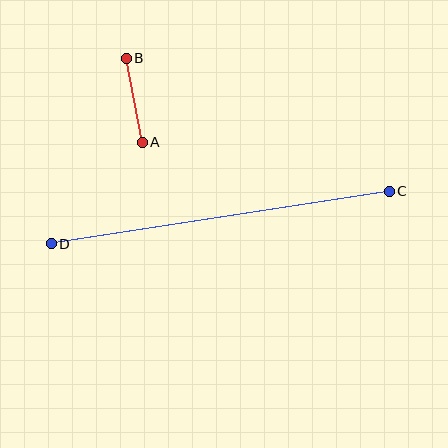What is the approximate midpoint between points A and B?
The midpoint is at approximately (134, 100) pixels.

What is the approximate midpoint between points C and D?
The midpoint is at approximately (220, 217) pixels.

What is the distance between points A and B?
The distance is approximately 85 pixels.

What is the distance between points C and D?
The distance is approximately 342 pixels.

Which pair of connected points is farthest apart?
Points C and D are farthest apart.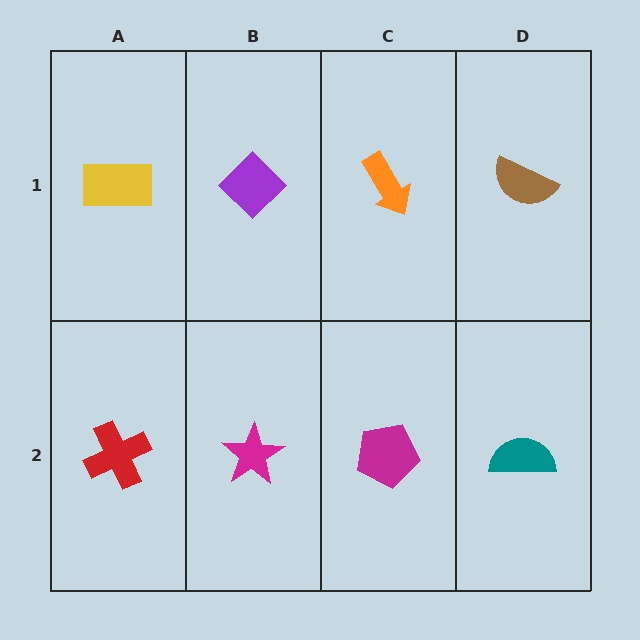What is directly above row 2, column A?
A yellow rectangle.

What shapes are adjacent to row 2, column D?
A brown semicircle (row 1, column D), a magenta pentagon (row 2, column C).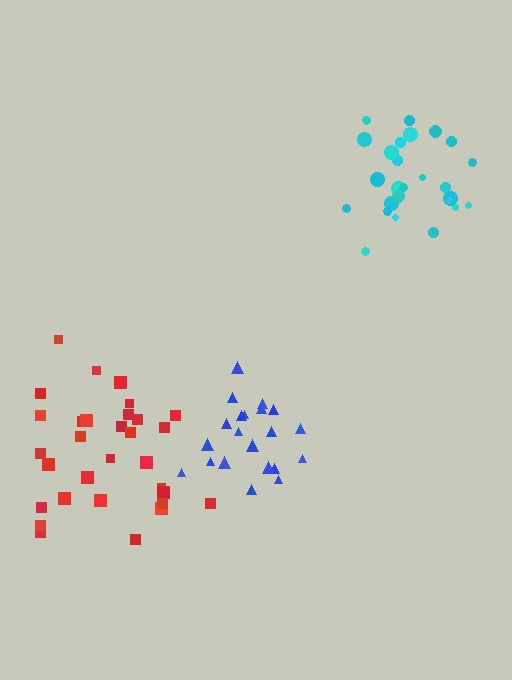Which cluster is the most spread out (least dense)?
Red.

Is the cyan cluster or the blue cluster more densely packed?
Blue.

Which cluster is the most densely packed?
Blue.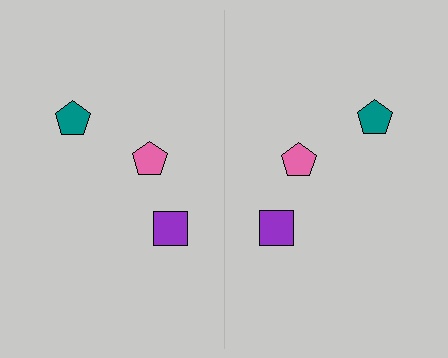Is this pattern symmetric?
Yes, this pattern has bilateral (reflection) symmetry.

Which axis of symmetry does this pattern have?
The pattern has a vertical axis of symmetry running through the center of the image.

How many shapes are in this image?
There are 6 shapes in this image.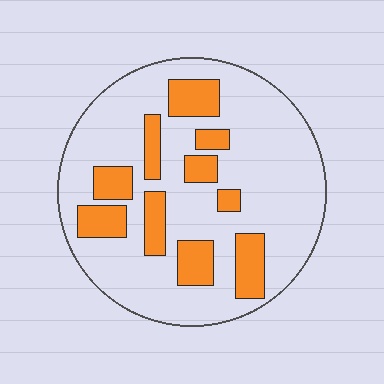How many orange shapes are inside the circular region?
10.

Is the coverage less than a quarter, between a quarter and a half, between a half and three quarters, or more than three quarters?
Less than a quarter.